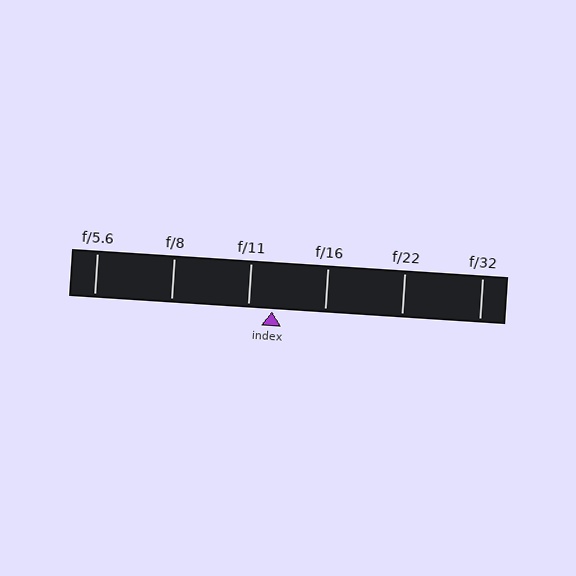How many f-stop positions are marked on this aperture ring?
There are 6 f-stop positions marked.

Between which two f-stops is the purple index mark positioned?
The index mark is between f/11 and f/16.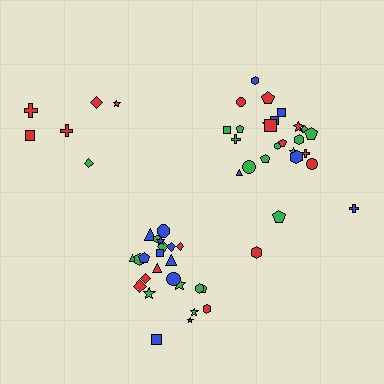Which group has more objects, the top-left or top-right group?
The top-right group.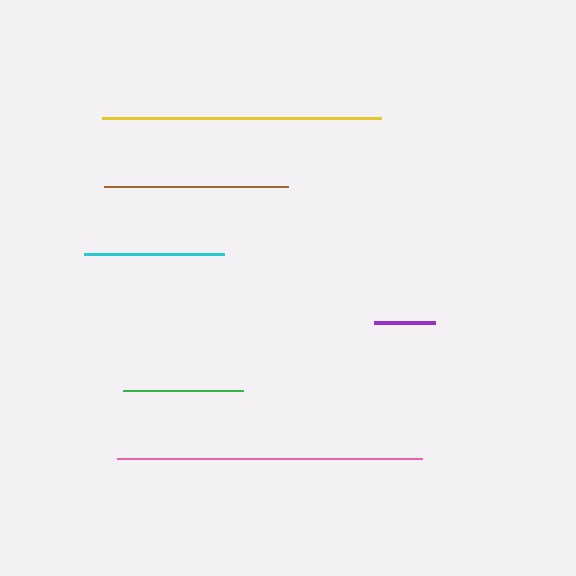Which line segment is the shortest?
The purple line is the shortest at approximately 61 pixels.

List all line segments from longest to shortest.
From longest to shortest: pink, yellow, brown, cyan, green, purple.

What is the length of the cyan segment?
The cyan segment is approximately 140 pixels long.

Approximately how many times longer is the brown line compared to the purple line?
The brown line is approximately 3.0 times the length of the purple line.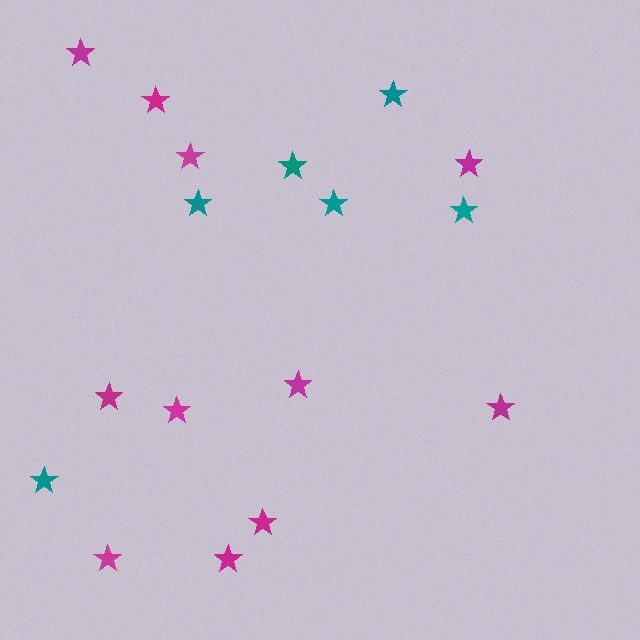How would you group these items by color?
There are 2 groups: one group of teal stars (6) and one group of magenta stars (11).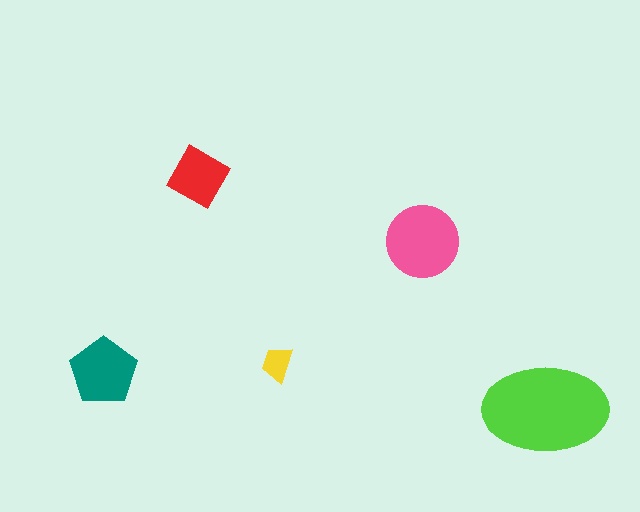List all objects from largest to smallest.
The lime ellipse, the pink circle, the teal pentagon, the red diamond, the yellow trapezoid.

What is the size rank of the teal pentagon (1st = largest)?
3rd.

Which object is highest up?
The red diamond is topmost.